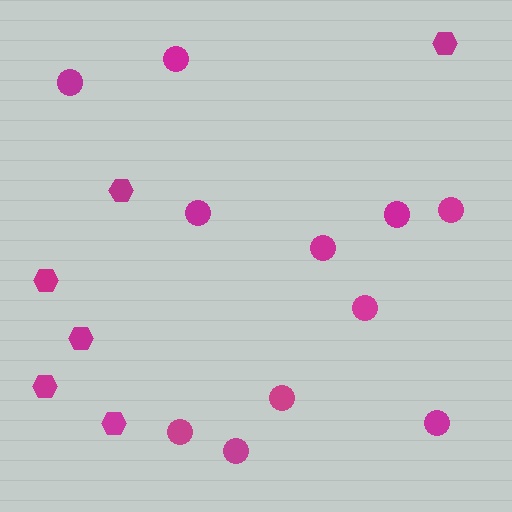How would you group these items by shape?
There are 2 groups: one group of circles (11) and one group of hexagons (6).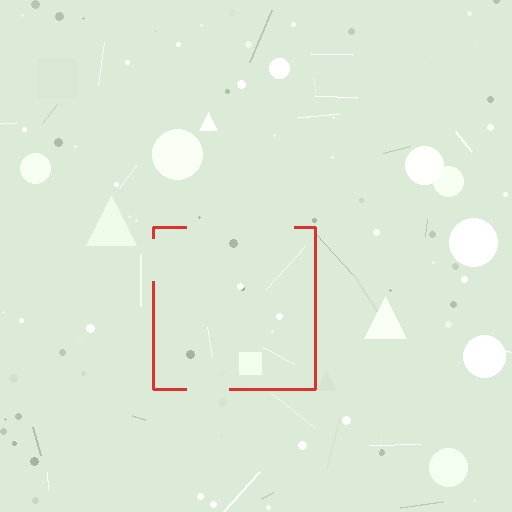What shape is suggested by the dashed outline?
The dashed outline suggests a square.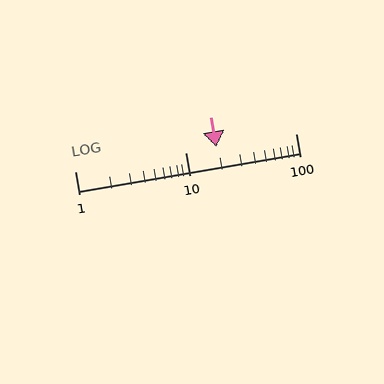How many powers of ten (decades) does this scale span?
The scale spans 2 decades, from 1 to 100.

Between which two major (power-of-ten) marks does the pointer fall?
The pointer is between 10 and 100.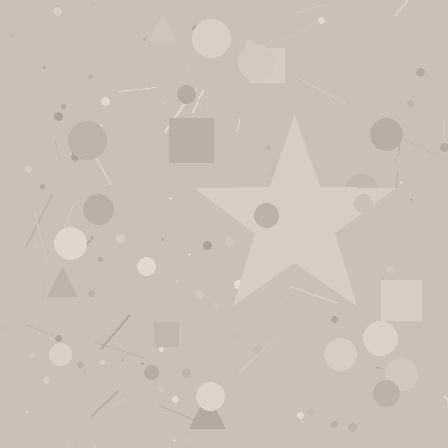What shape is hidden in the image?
A star is hidden in the image.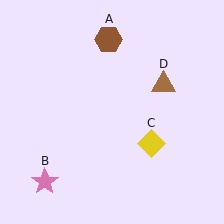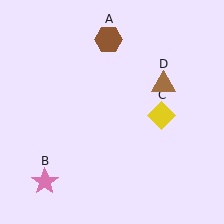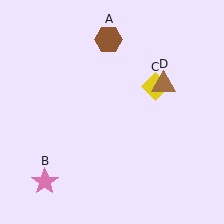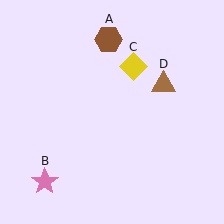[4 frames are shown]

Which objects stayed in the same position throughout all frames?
Brown hexagon (object A) and pink star (object B) and brown triangle (object D) remained stationary.